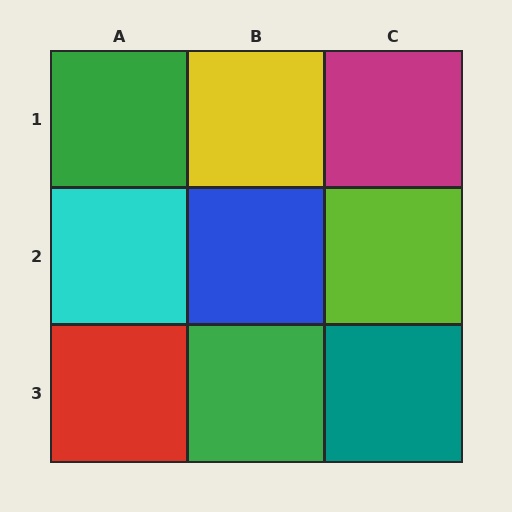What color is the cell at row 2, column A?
Cyan.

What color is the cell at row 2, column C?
Lime.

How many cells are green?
2 cells are green.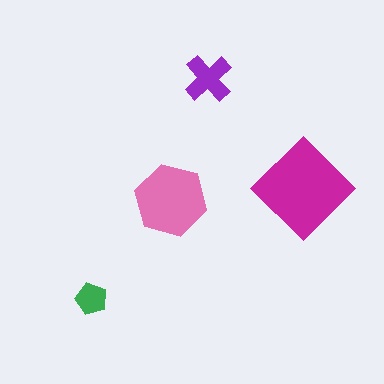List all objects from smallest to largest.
The green pentagon, the purple cross, the pink hexagon, the magenta diamond.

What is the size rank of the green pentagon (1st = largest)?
4th.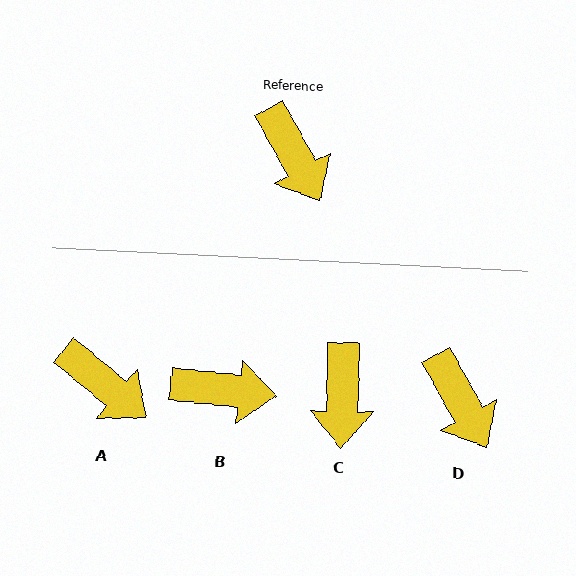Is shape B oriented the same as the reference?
No, it is off by about 55 degrees.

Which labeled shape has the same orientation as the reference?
D.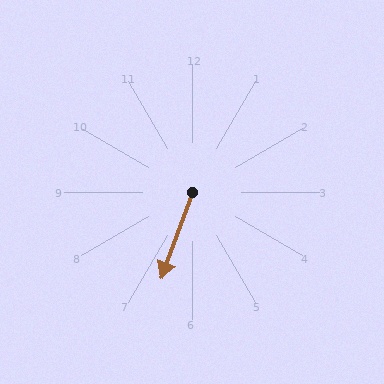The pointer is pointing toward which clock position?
Roughly 7 o'clock.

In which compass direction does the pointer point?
South.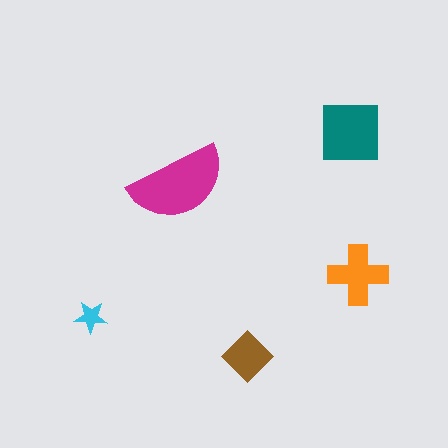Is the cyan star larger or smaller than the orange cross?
Smaller.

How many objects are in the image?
There are 5 objects in the image.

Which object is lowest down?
The brown diamond is bottommost.